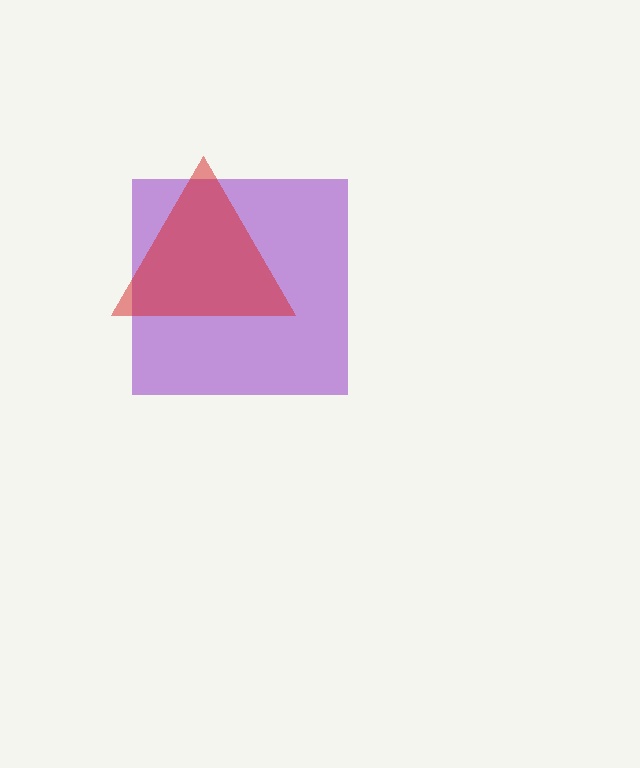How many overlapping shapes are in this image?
There are 2 overlapping shapes in the image.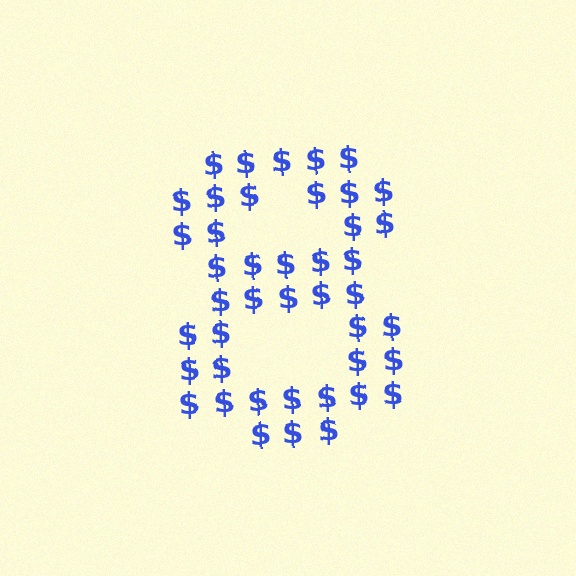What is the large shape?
The large shape is the digit 8.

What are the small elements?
The small elements are dollar signs.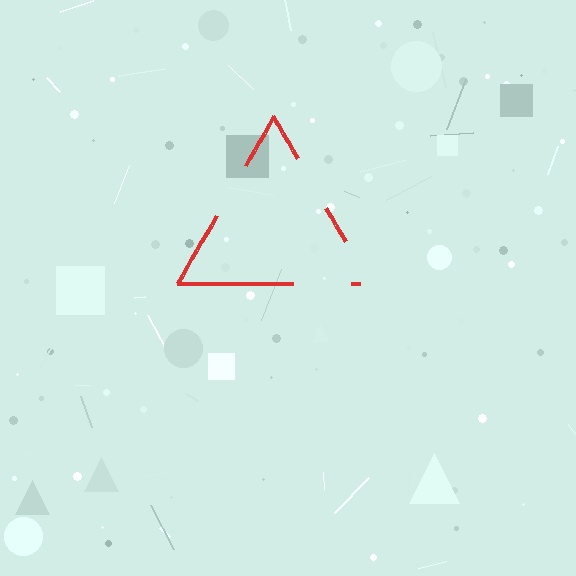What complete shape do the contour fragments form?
The contour fragments form a triangle.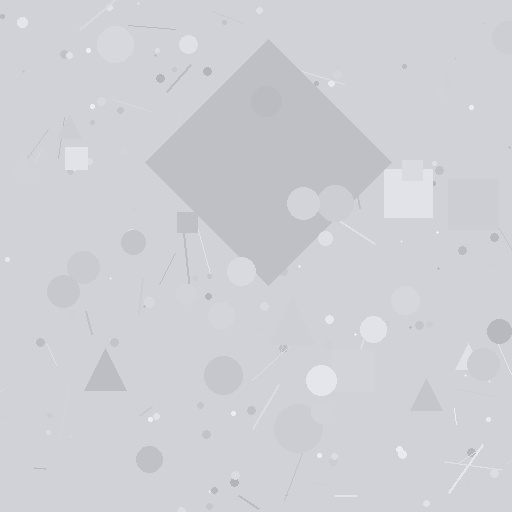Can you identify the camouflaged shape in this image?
The camouflaged shape is a diamond.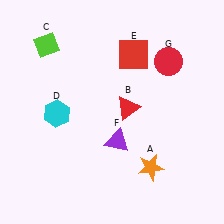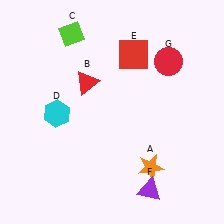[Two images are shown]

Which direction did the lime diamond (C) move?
The lime diamond (C) moved right.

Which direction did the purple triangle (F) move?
The purple triangle (F) moved down.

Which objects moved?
The objects that moved are: the red triangle (B), the lime diamond (C), the purple triangle (F).